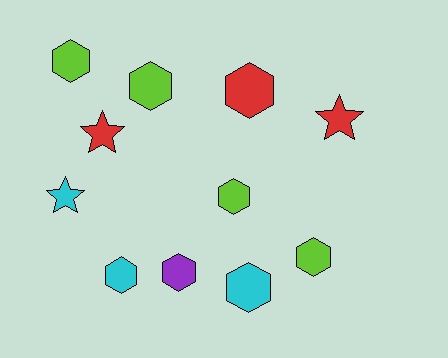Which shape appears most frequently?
Hexagon, with 8 objects.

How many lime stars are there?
There are no lime stars.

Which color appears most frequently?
Lime, with 4 objects.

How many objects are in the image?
There are 11 objects.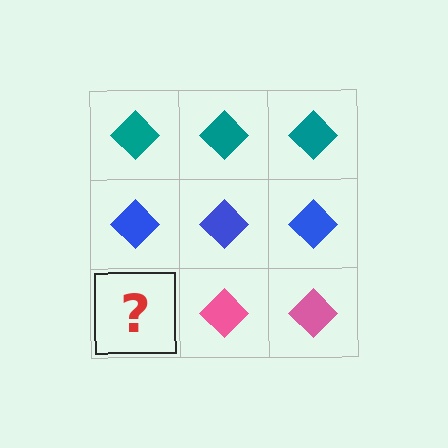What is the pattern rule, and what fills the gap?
The rule is that each row has a consistent color. The gap should be filled with a pink diamond.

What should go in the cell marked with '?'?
The missing cell should contain a pink diamond.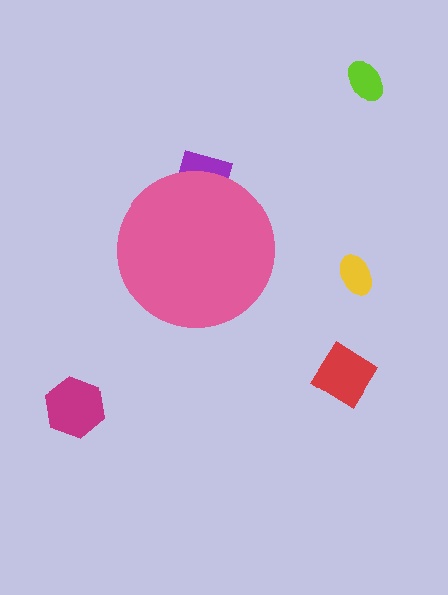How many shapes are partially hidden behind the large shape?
1 shape is partially hidden.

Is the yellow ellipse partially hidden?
No, the yellow ellipse is fully visible.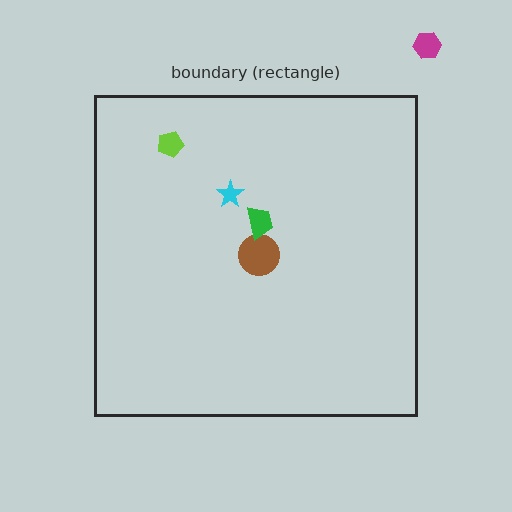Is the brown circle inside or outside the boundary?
Inside.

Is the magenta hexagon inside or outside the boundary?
Outside.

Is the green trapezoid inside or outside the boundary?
Inside.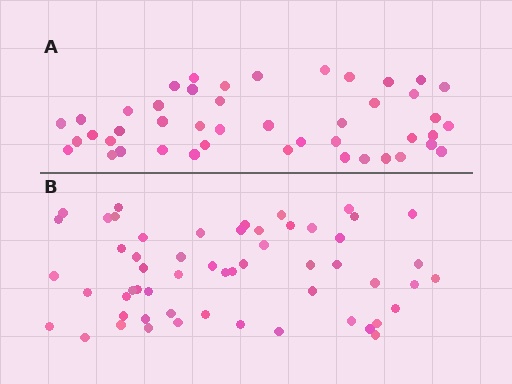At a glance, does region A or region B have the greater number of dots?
Region B (the bottom region) has more dots.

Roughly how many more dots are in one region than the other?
Region B has roughly 12 or so more dots than region A.